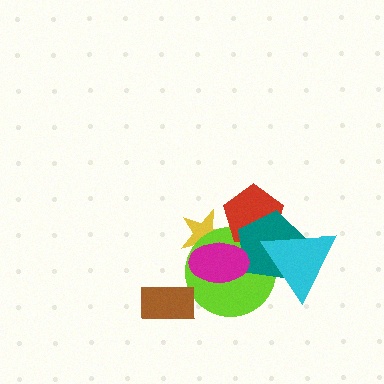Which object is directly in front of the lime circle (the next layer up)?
The red pentagon is directly in front of the lime circle.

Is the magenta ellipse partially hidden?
No, no other shape covers it.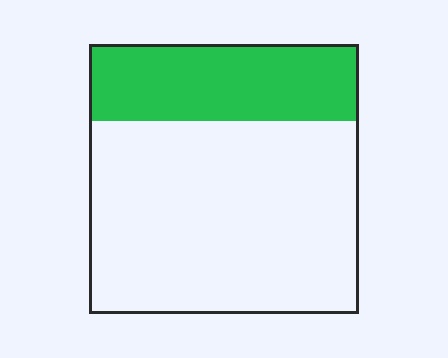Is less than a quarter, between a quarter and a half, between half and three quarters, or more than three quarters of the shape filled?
Between a quarter and a half.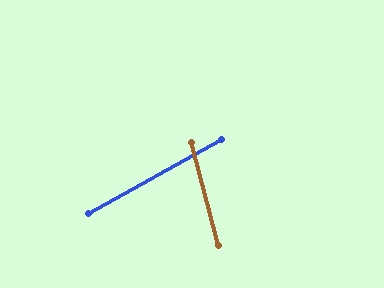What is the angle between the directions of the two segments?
Approximately 75 degrees.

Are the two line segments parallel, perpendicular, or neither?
Neither parallel nor perpendicular — they differ by about 75°.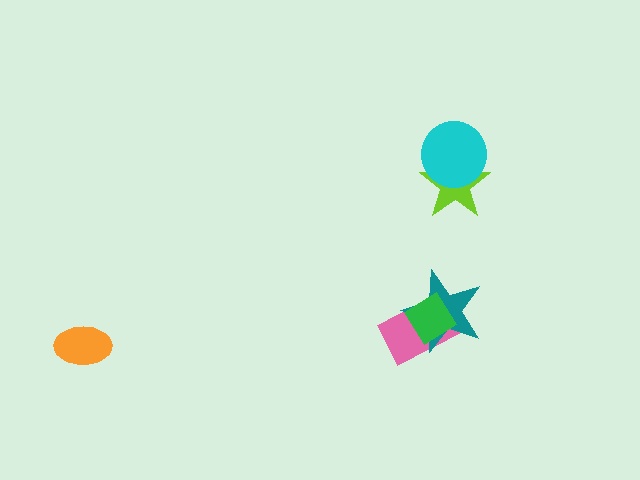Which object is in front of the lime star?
The cyan circle is in front of the lime star.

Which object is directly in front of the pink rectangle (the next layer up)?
The teal star is directly in front of the pink rectangle.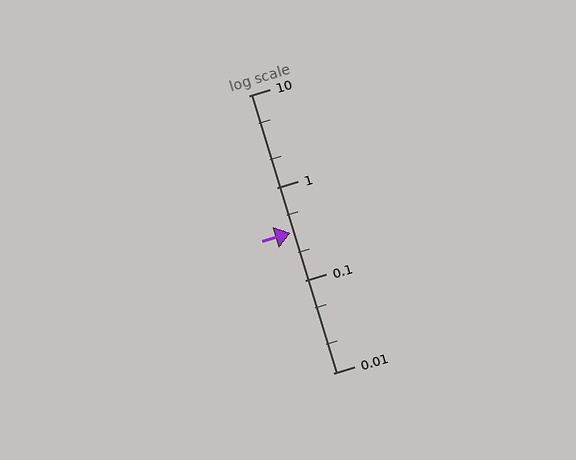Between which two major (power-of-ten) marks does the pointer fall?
The pointer is between 0.1 and 1.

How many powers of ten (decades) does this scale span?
The scale spans 3 decades, from 0.01 to 10.